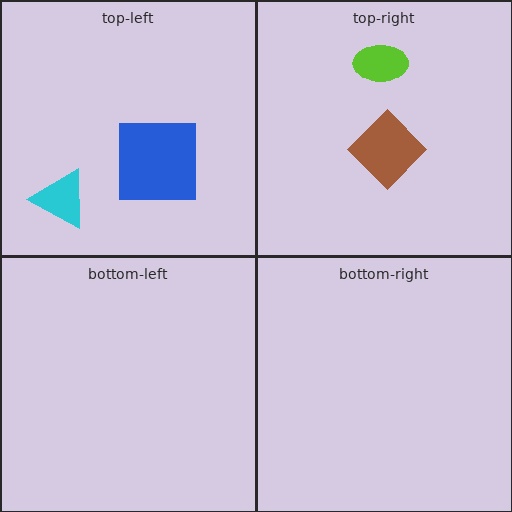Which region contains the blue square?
The top-left region.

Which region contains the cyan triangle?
The top-left region.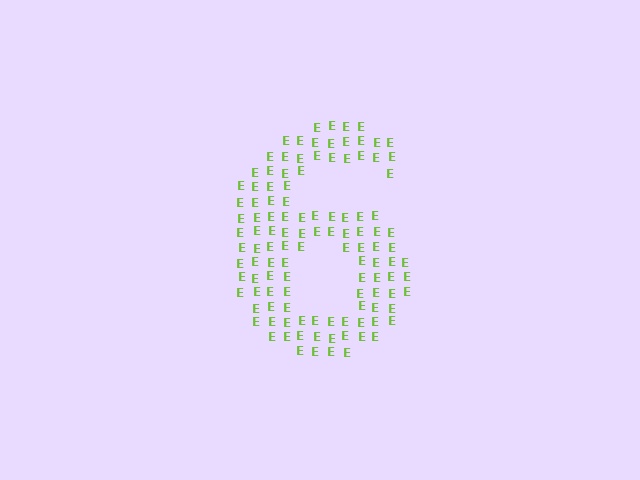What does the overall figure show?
The overall figure shows the digit 6.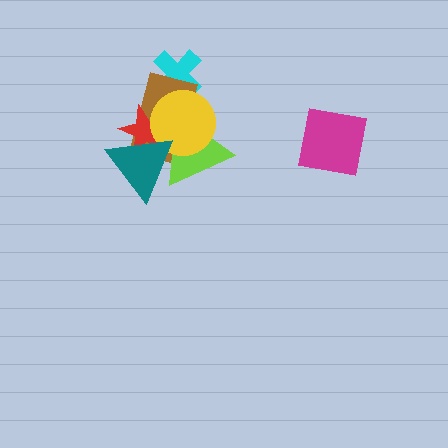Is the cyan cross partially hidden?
Yes, it is partially covered by another shape.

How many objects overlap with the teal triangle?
4 objects overlap with the teal triangle.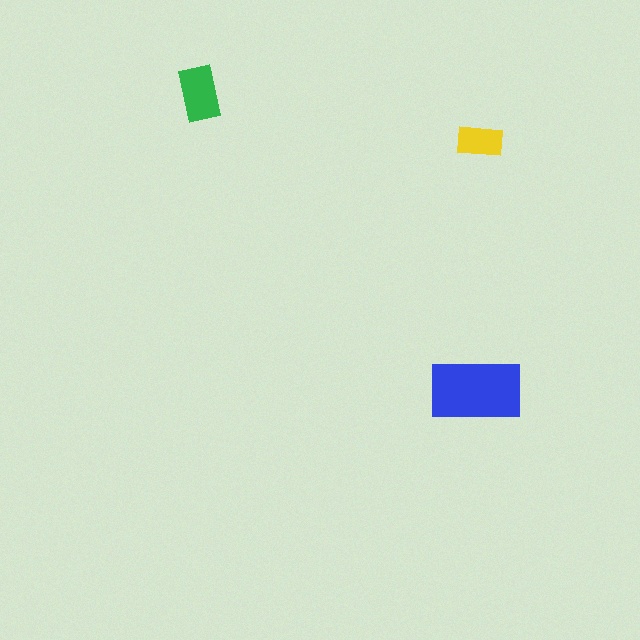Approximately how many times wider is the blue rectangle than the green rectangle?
About 1.5 times wider.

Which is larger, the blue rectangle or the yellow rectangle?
The blue one.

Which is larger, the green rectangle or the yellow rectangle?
The green one.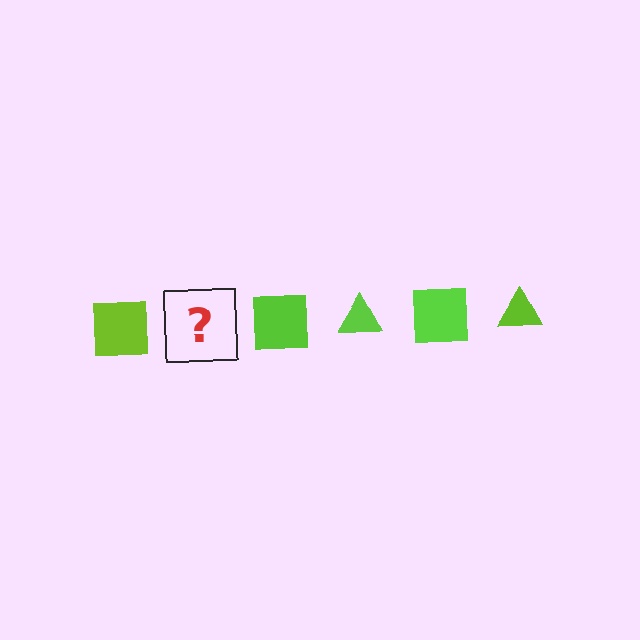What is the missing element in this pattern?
The missing element is a lime triangle.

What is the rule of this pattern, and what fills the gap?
The rule is that the pattern cycles through square, triangle shapes in lime. The gap should be filled with a lime triangle.